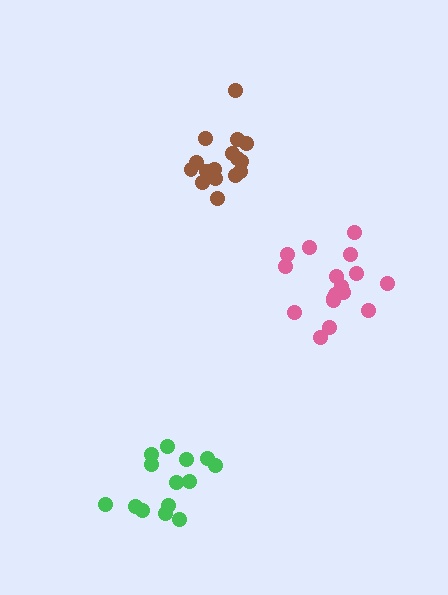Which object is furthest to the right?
The pink cluster is rightmost.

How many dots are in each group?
Group 1: 16 dots, Group 2: 14 dots, Group 3: 17 dots (47 total).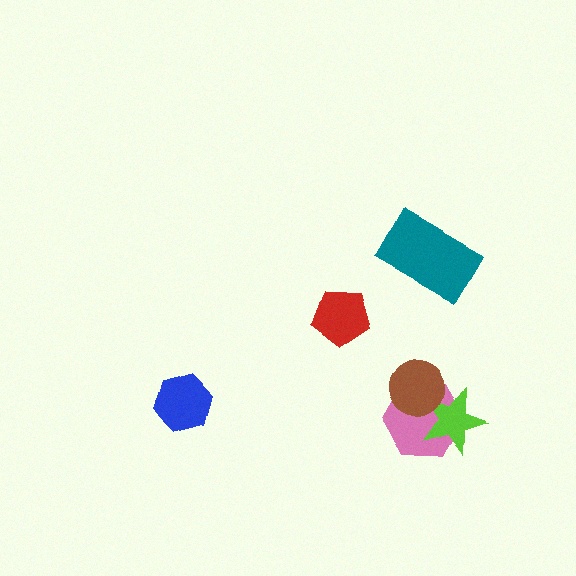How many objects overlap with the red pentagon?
0 objects overlap with the red pentagon.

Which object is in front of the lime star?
The brown circle is in front of the lime star.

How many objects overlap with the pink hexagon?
2 objects overlap with the pink hexagon.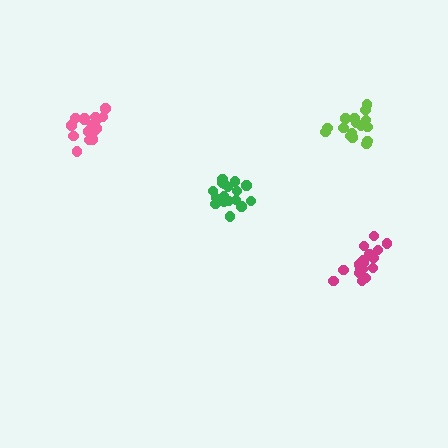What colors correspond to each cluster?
The clusters are colored: magenta, green, lime, pink.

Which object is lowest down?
The magenta cluster is bottommost.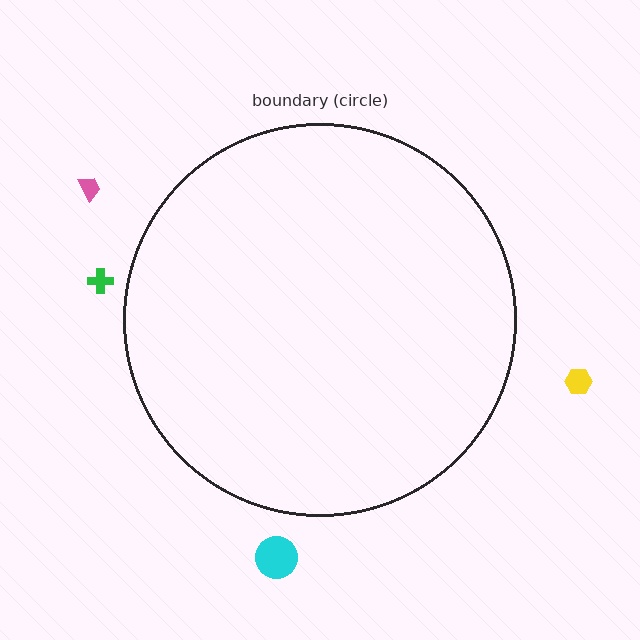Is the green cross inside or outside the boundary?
Outside.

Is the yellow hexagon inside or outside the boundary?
Outside.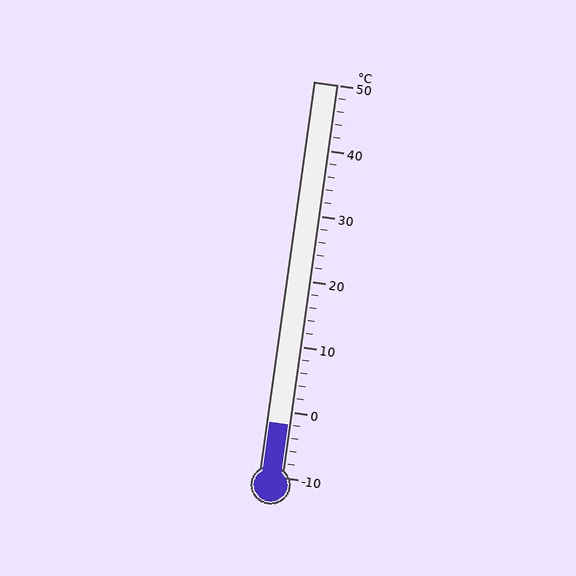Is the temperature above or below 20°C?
The temperature is below 20°C.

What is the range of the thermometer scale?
The thermometer scale ranges from -10°C to 50°C.